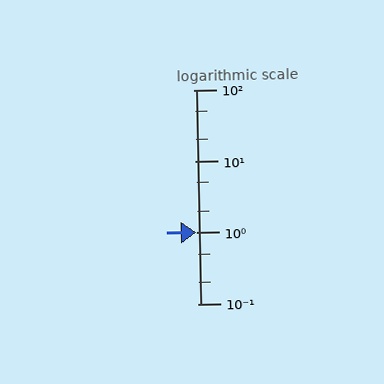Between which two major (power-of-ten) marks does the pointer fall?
The pointer is between 1 and 10.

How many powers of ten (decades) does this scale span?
The scale spans 3 decades, from 0.1 to 100.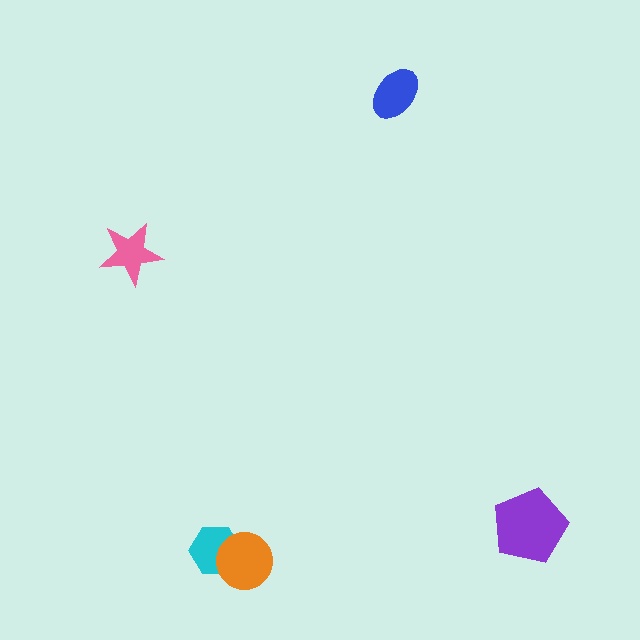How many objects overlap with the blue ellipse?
0 objects overlap with the blue ellipse.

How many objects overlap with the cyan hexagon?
1 object overlaps with the cyan hexagon.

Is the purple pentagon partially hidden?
No, no other shape covers it.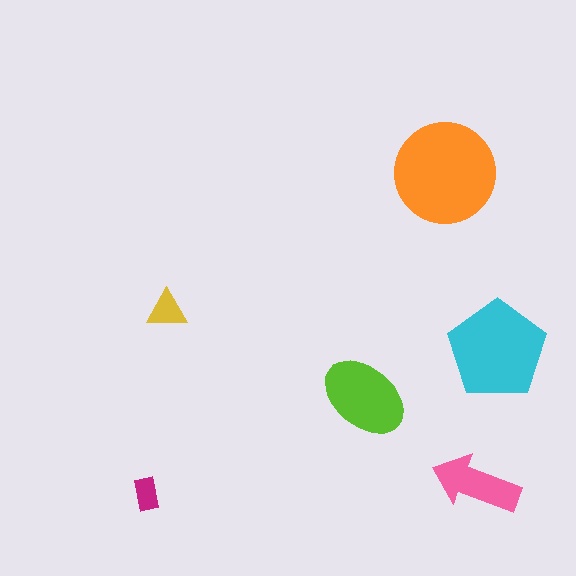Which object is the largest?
The orange circle.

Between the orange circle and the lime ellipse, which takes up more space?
The orange circle.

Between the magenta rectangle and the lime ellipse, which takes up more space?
The lime ellipse.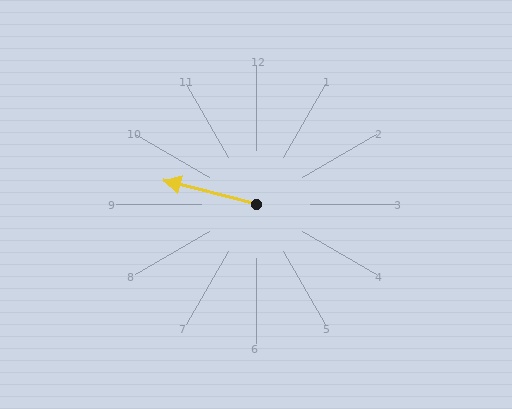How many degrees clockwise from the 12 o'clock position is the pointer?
Approximately 285 degrees.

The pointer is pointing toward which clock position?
Roughly 9 o'clock.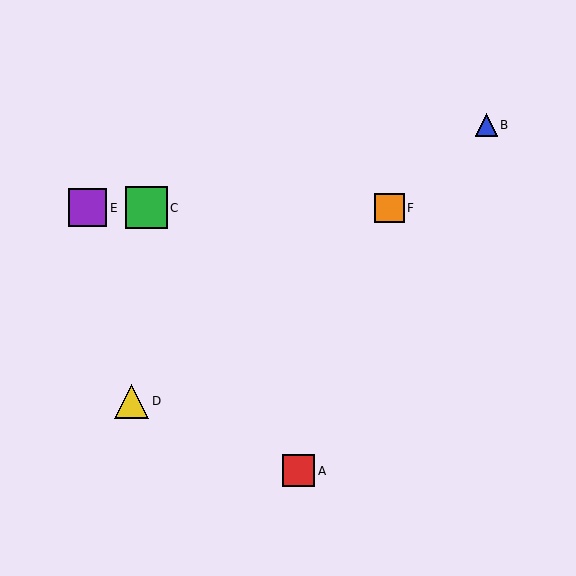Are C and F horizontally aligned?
Yes, both are at y≈208.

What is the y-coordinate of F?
Object F is at y≈208.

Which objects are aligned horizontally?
Objects C, E, F are aligned horizontally.